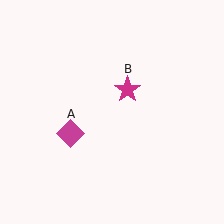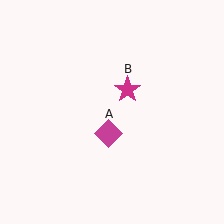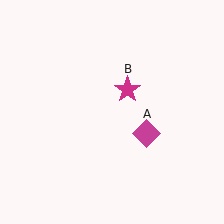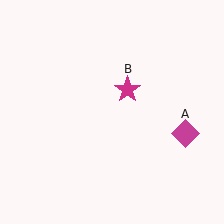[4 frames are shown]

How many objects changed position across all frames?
1 object changed position: magenta diamond (object A).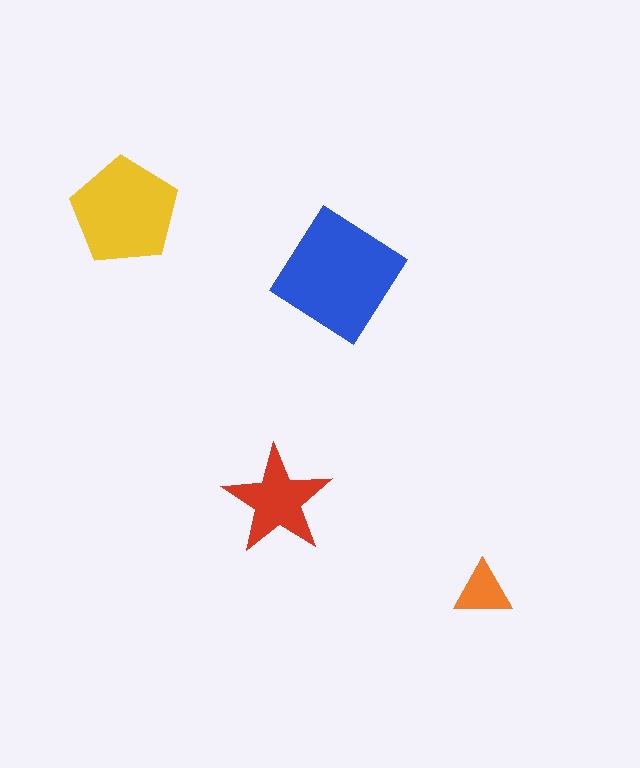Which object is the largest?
The blue diamond.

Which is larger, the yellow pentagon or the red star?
The yellow pentagon.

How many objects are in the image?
There are 4 objects in the image.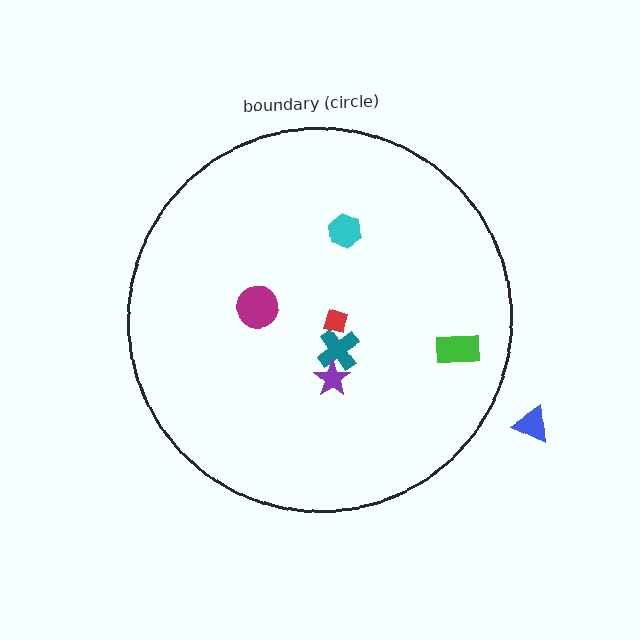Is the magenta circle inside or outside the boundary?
Inside.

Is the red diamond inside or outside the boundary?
Inside.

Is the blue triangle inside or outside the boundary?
Outside.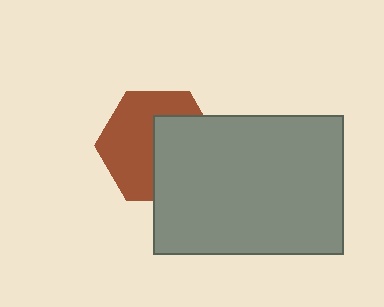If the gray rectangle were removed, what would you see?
You would see the complete brown hexagon.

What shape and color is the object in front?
The object in front is a gray rectangle.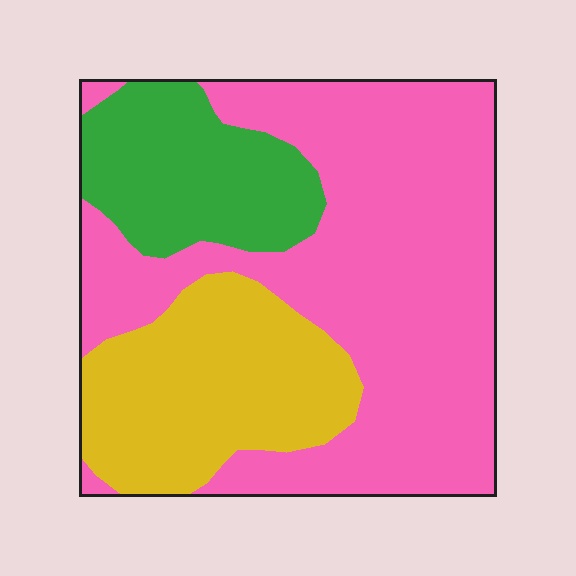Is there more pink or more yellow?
Pink.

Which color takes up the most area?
Pink, at roughly 55%.